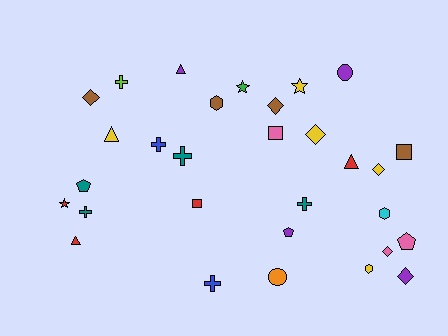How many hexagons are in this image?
There are 3 hexagons.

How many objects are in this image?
There are 30 objects.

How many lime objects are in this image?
There is 1 lime object.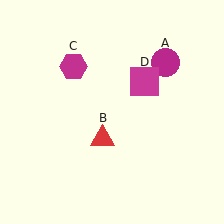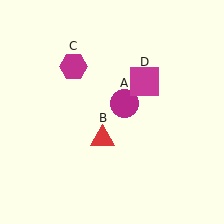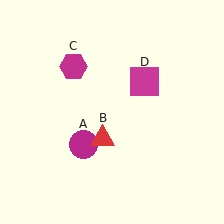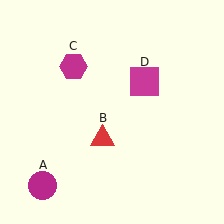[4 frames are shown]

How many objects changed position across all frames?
1 object changed position: magenta circle (object A).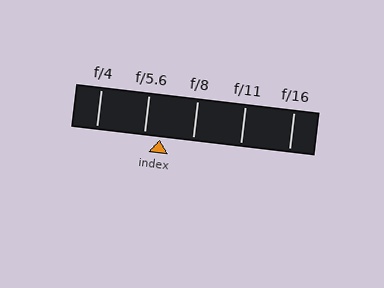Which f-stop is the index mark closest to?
The index mark is closest to f/5.6.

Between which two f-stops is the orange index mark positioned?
The index mark is between f/5.6 and f/8.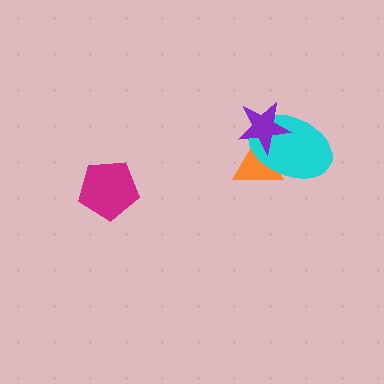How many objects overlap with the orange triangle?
2 objects overlap with the orange triangle.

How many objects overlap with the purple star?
2 objects overlap with the purple star.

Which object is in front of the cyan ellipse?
The purple star is in front of the cyan ellipse.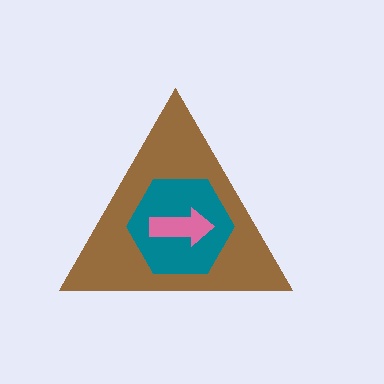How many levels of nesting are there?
3.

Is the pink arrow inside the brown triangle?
Yes.